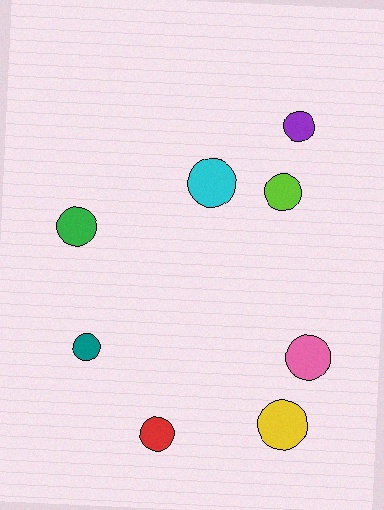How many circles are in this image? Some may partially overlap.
There are 8 circles.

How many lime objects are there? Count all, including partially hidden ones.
There is 1 lime object.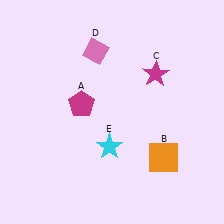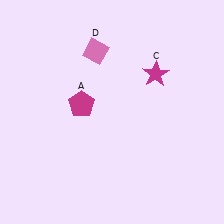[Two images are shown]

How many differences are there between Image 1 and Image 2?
There are 2 differences between the two images.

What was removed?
The orange square (B), the cyan star (E) were removed in Image 2.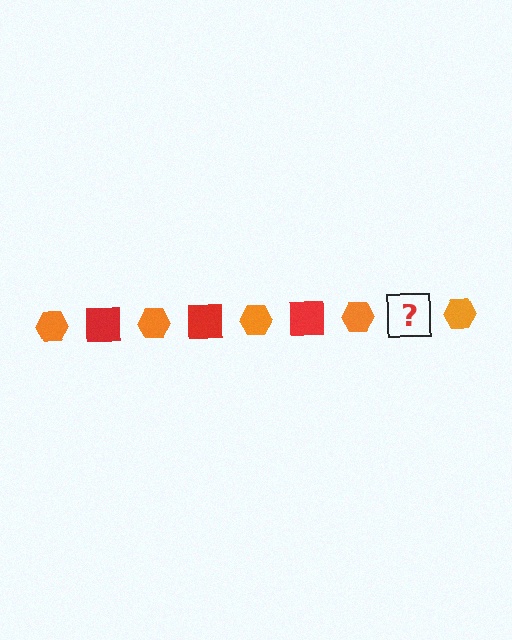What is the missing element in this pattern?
The missing element is a red square.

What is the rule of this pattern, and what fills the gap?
The rule is that the pattern alternates between orange hexagon and red square. The gap should be filled with a red square.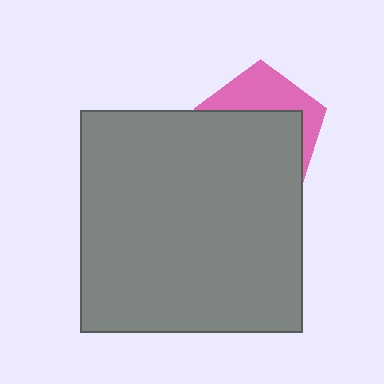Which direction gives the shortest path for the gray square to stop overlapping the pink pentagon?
Moving down gives the shortest separation.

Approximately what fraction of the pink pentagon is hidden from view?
Roughly 64% of the pink pentagon is hidden behind the gray square.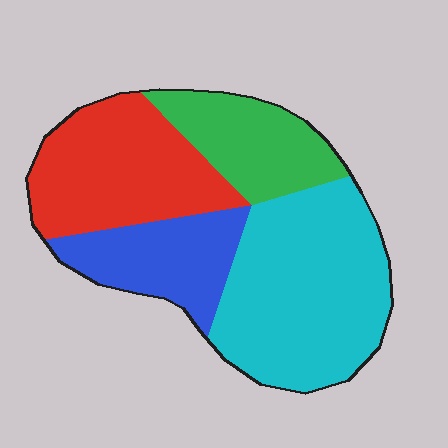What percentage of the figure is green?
Green takes up about one sixth (1/6) of the figure.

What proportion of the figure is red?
Red takes up about one quarter (1/4) of the figure.